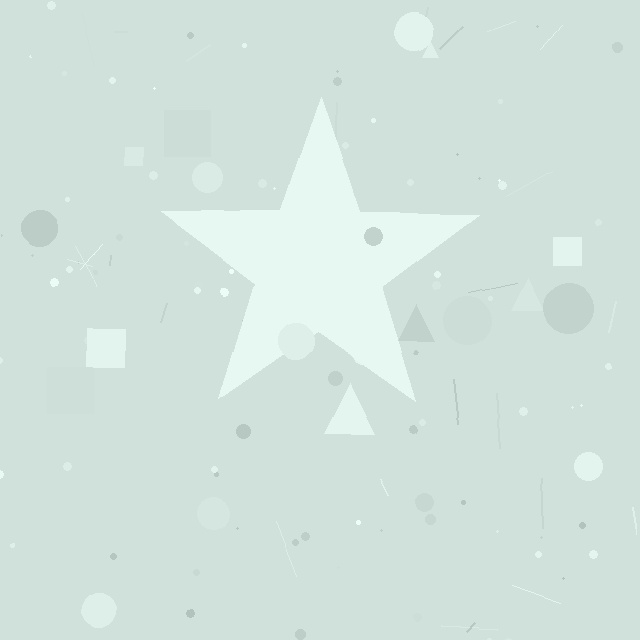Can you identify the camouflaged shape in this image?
The camouflaged shape is a star.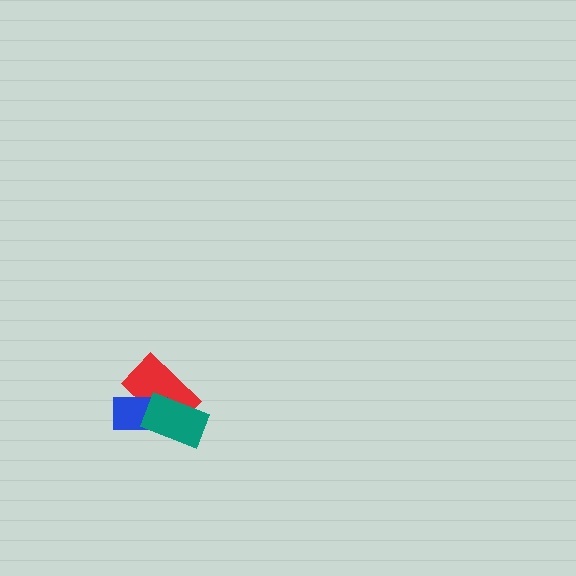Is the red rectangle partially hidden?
Yes, it is partially covered by another shape.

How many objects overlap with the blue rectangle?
2 objects overlap with the blue rectangle.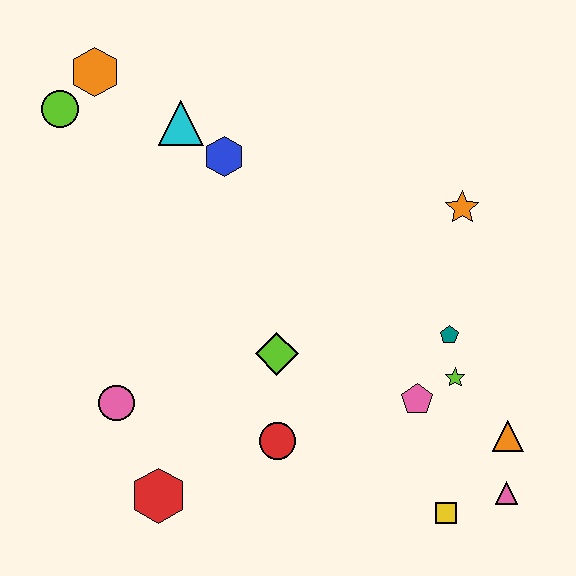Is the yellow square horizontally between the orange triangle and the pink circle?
Yes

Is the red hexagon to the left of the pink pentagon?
Yes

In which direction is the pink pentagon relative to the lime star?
The pink pentagon is to the left of the lime star.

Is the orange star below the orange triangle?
No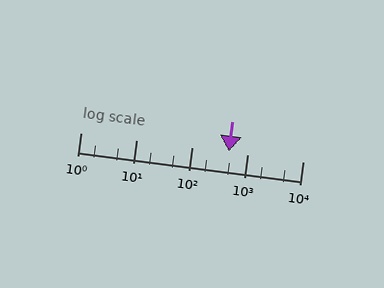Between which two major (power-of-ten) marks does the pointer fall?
The pointer is between 100 and 1000.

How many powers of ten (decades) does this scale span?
The scale spans 4 decades, from 1 to 10000.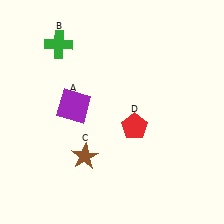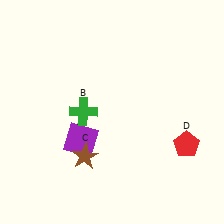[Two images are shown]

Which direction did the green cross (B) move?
The green cross (B) moved down.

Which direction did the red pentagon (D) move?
The red pentagon (D) moved right.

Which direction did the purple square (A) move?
The purple square (A) moved down.